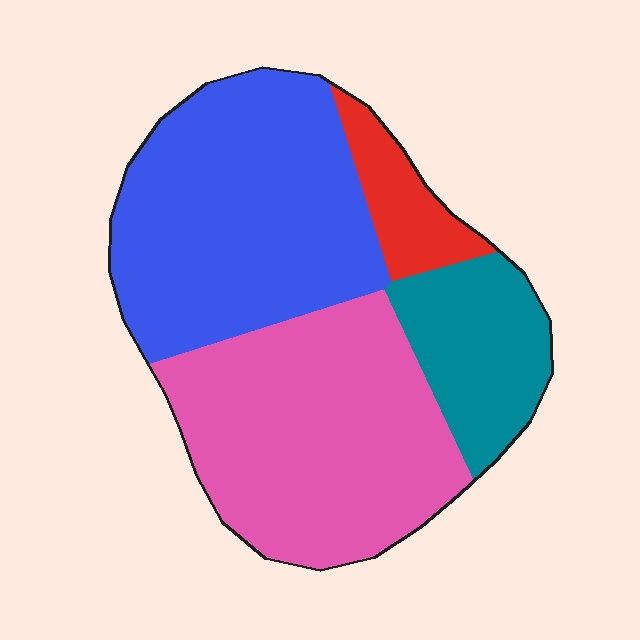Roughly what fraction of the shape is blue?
Blue takes up about three eighths (3/8) of the shape.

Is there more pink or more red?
Pink.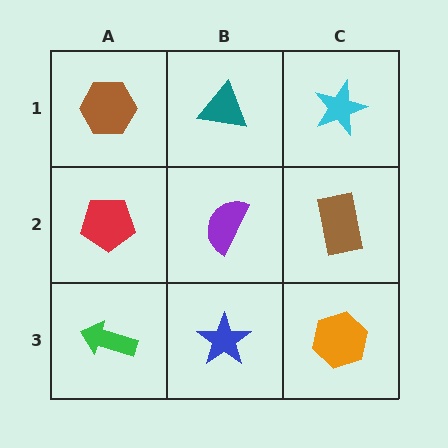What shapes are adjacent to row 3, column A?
A red pentagon (row 2, column A), a blue star (row 3, column B).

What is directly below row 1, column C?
A brown rectangle.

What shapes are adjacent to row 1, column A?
A red pentagon (row 2, column A), a teal triangle (row 1, column B).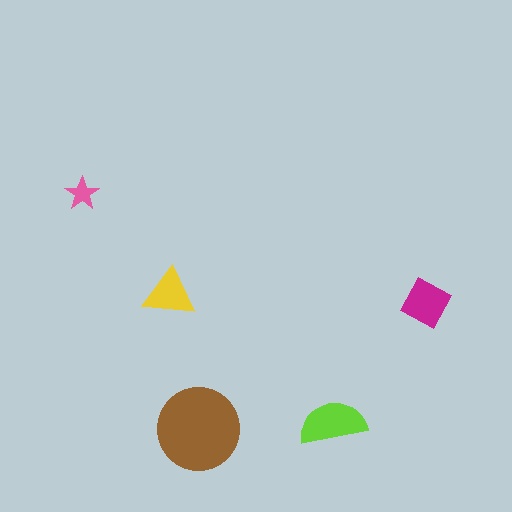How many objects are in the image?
There are 5 objects in the image.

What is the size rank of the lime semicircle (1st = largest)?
2nd.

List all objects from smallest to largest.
The pink star, the yellow triangle, the magenta square, the lime semicircle, the brown circle.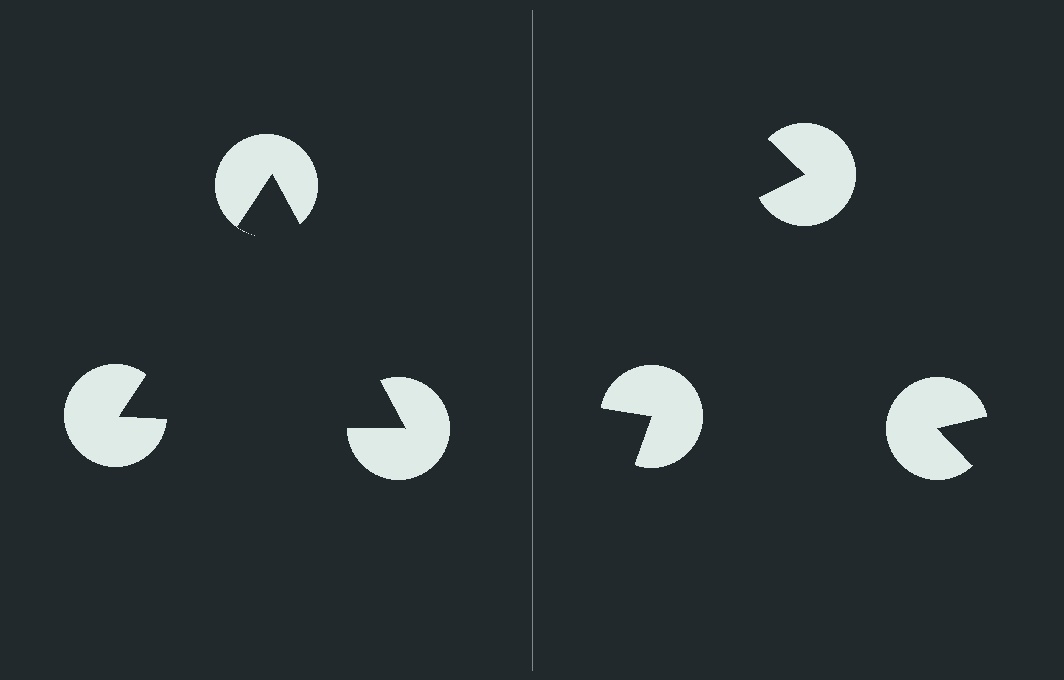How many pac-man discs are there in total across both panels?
6 — 3 on each side.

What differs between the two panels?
The pac-man discs are positioned identically on both sides; only the wedge orientations differ. On the left they align to a triangle; on the right they are misaligned.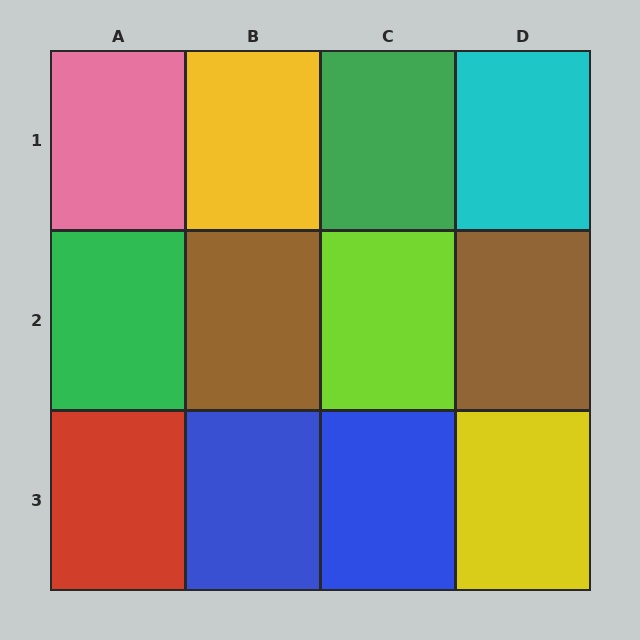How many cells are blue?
2 cells are blue.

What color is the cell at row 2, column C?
Lime.